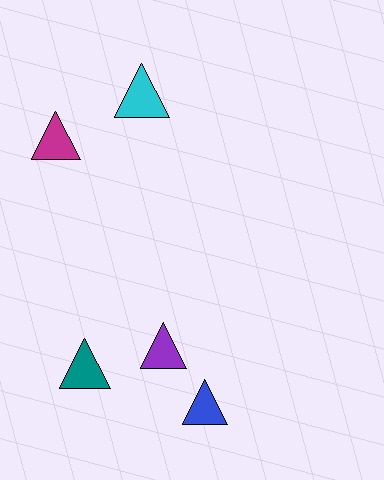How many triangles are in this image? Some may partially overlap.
There are 5 triangles.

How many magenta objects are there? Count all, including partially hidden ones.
There is 1 magenta object.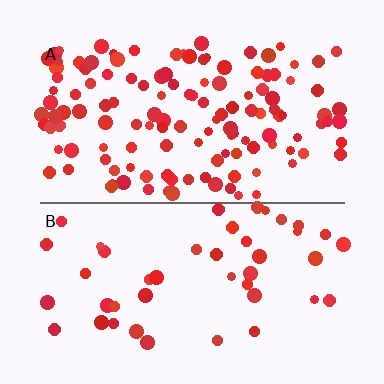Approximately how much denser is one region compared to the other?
Approximately 2.9× — region A over region B.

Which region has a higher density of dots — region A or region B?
A (the top).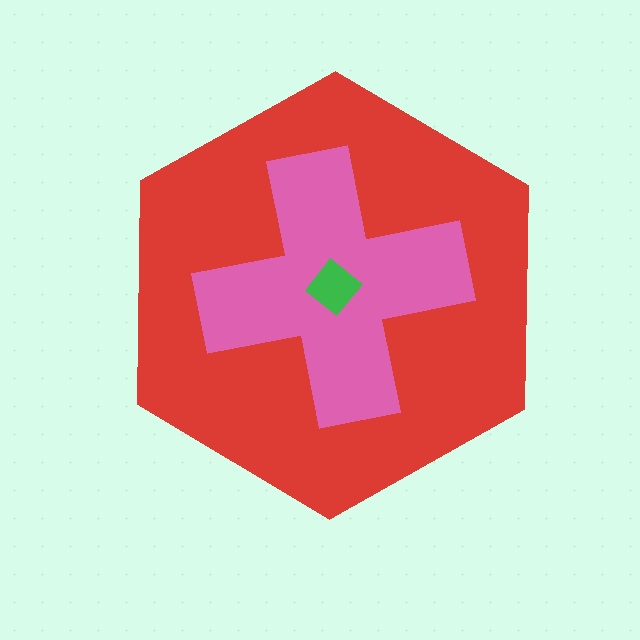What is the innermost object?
The green diamond.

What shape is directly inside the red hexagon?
The pink cross.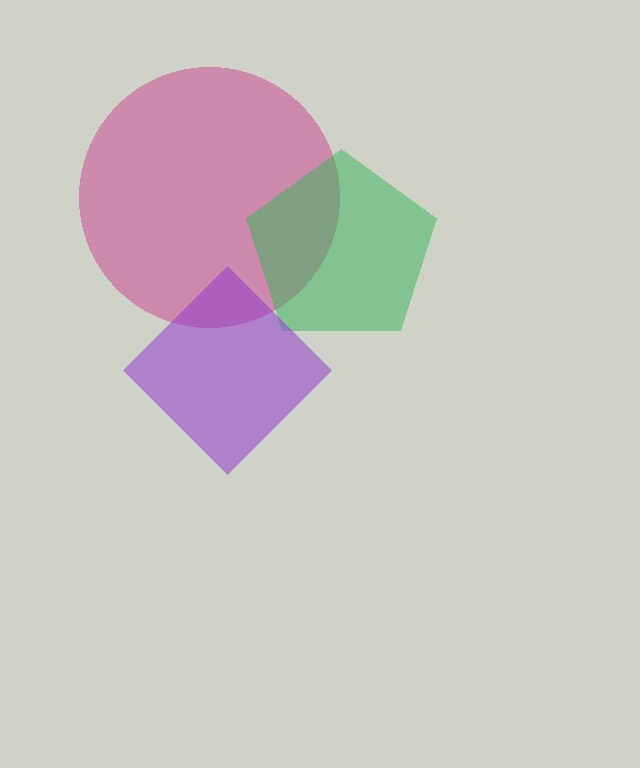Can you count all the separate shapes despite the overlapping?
Yes, there are 3 separate shapes.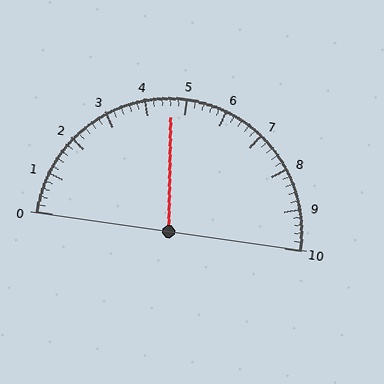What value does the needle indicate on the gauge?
The needle indicates approximately 4.6.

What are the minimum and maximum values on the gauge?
The gauge ranges from 0 to 10.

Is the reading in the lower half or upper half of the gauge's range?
The reading is in the lower half of the range (0 to 10).